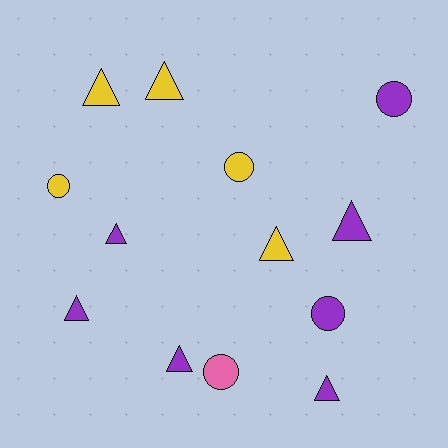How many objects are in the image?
There are 13 objects.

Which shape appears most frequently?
Triangle, with 8 objects.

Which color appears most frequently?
Purple, with 7 objects.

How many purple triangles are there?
There are 5 purple triangles.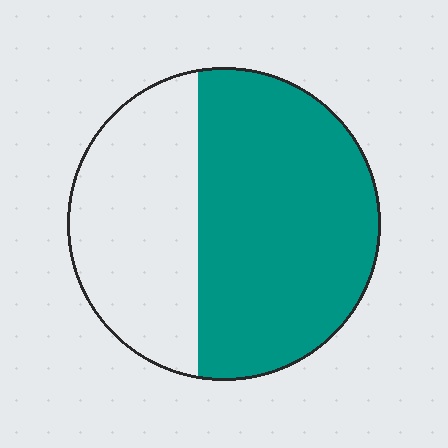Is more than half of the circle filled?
Yes.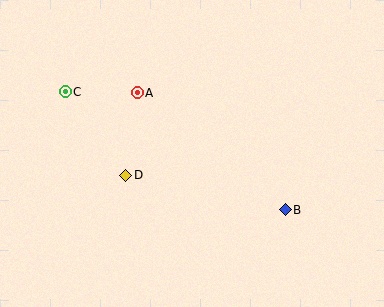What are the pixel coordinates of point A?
Point A is at (137, 93).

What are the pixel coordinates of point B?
Point B is at (285, 210).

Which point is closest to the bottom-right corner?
Point B is closest to the bottom-right corner.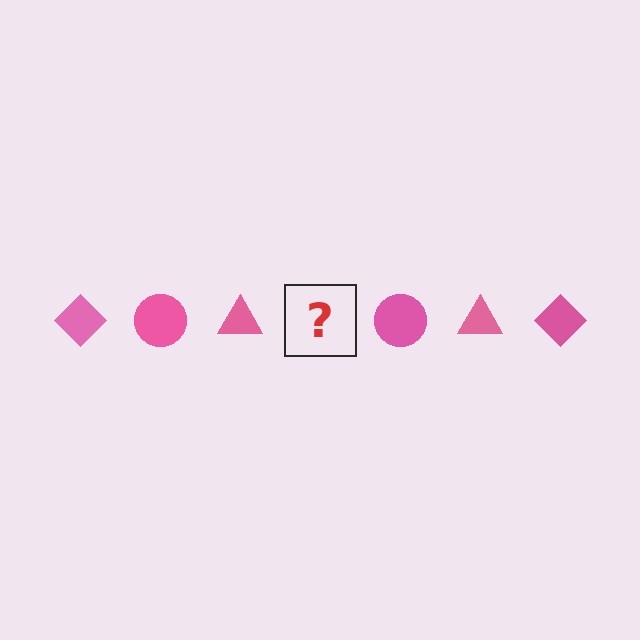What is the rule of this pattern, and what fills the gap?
The rule is that the pattern cycles through diamond, circle, triangle shapes in pink. The gap should be filled with a pink diamond.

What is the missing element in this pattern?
The missing element is a pink diamond.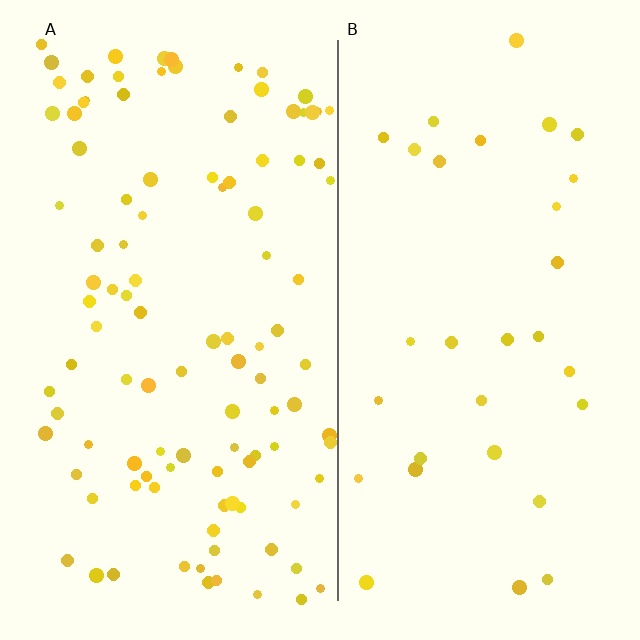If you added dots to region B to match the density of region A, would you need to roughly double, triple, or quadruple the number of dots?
Approximately triple.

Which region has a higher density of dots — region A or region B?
A (the left).